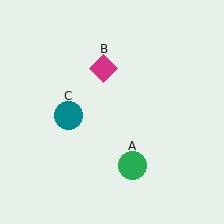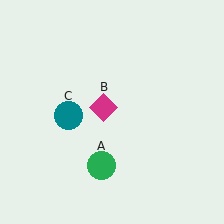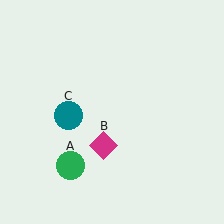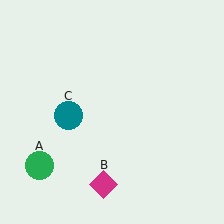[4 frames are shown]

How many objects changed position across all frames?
2 objects changed position: green circle (object A), magenta diamond (object B).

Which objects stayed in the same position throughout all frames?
Teal circle (object C) remained stationary.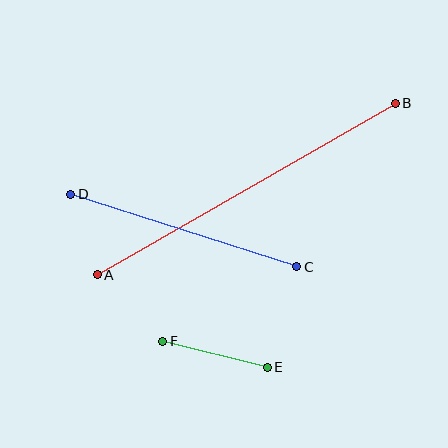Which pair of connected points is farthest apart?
Points A and B are farthest apart.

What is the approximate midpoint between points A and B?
The midpoint is at approximately (246, 189) pixels.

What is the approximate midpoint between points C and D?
The midpoint is at approximately (184, 231) pixels.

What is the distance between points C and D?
The distance is approximately 238 pixels.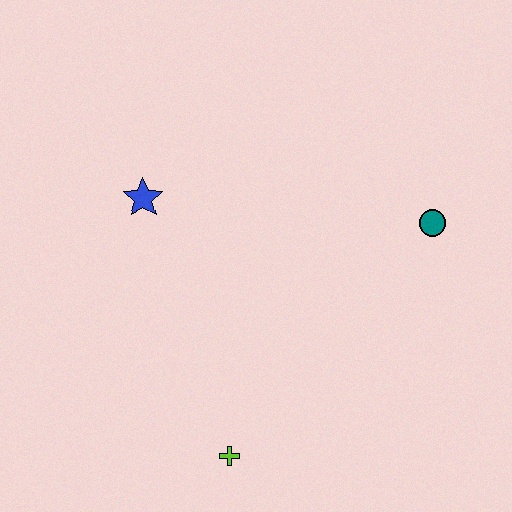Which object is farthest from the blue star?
The teal circle is farthest from the blue star.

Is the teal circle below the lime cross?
No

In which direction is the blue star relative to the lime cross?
The blue star is above the lime cross.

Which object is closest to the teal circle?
The blue star is closest to the teal circle.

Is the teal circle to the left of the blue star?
No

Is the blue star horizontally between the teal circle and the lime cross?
No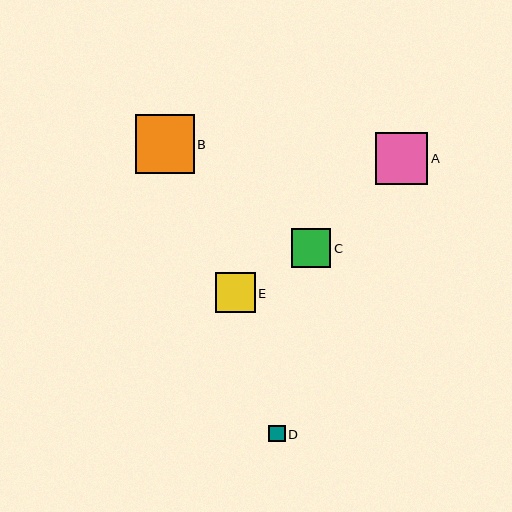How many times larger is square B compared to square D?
Square B is approximately 3.7 times the size of square D.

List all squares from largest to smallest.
From largest to smallest: B, A, E, C, D.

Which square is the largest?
Square B is the largest with a size of approximately 59 pixels.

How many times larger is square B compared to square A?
Square B is approximately 1.1 times the size of square A.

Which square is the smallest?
Square D is the smallest with a size of approximately 16 pixels.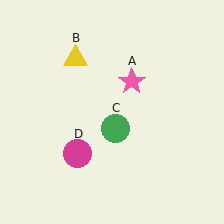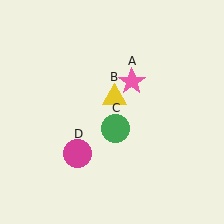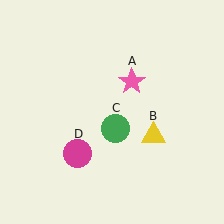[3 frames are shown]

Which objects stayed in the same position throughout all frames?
Pink star (object A) and green circle (object C) and magenta circle (object D) remained stationary.